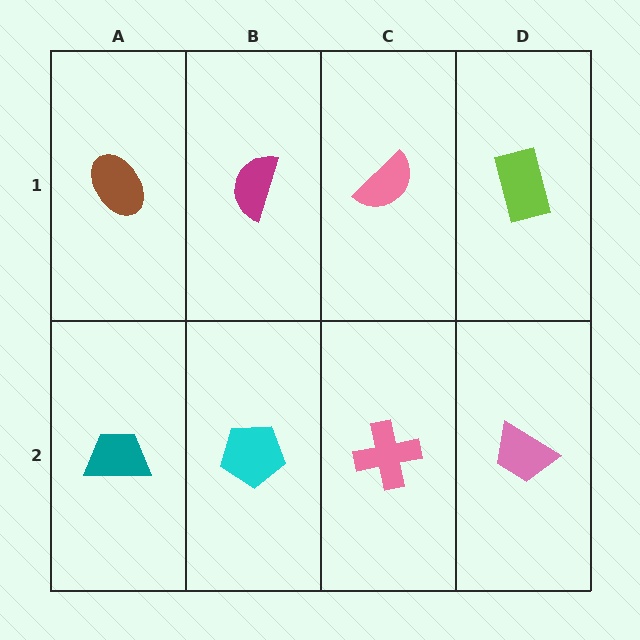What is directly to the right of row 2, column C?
A pink trapezoid.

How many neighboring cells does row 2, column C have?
3.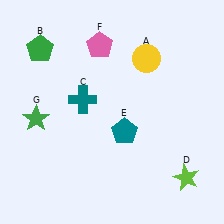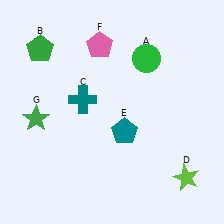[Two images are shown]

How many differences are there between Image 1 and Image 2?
There is 1 difference between the two images.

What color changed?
The circle (A) changed from yellow in Image 1 to green in Image 2.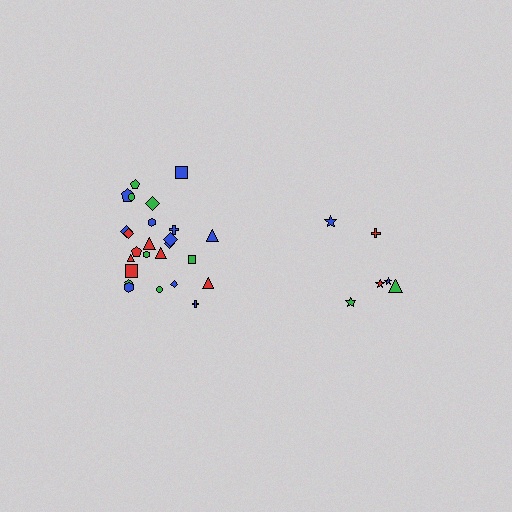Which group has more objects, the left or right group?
The left group.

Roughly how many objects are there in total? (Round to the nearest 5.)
Roughly 30 objects in total.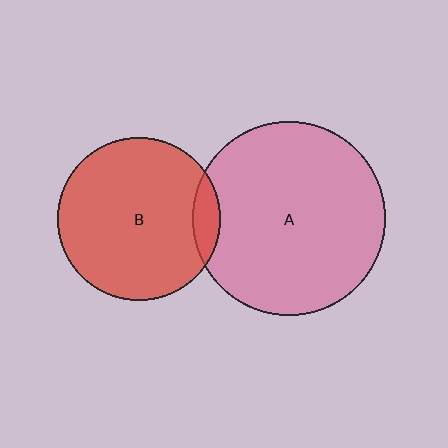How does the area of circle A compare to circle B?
Approximately 1.4 times.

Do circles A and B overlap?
Yes.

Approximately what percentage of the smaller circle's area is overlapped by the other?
Approximately 10%.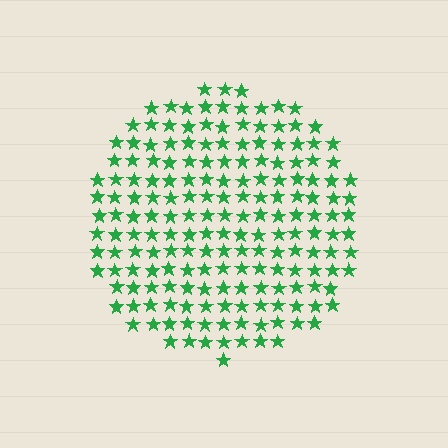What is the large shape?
The large shape is a circle.